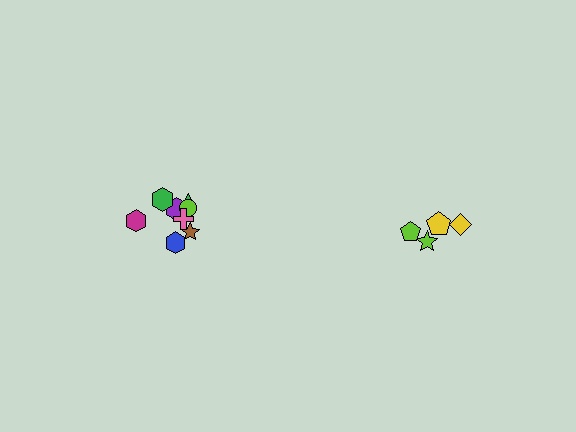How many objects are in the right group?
There are 4 objects.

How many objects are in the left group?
There are 8 objects.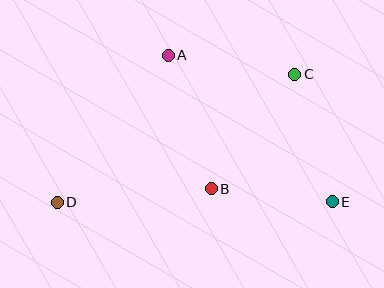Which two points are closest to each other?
Points B and E are closest to each other.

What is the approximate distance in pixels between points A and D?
The distance between A and D is approximately 184 pixels.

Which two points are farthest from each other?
Points D and E are farthest from each other.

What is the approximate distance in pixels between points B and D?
The distance between B and D is approximately 154 pixels.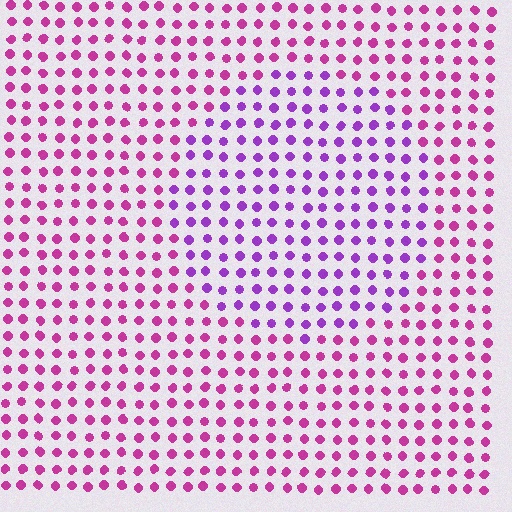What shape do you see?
I see a circle.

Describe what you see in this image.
The image is filled with small magenta elements in a uniform arrangement. A circle-shaped region is visible where the elements are tinted to a slightly different hue, forming a subtle color boundary.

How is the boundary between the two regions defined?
The boundary is defined purely by a slight shift in hue (about 35 degrees). Spacing, size, and orientation are identical on both sides.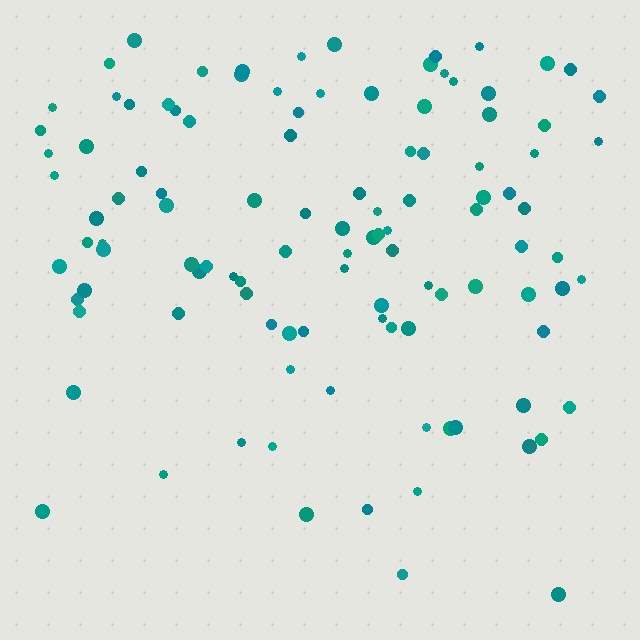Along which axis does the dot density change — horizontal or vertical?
Vertical.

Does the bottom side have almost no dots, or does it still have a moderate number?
Still a moderate number, just noticeably fewer than the top.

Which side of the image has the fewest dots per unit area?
The bottom.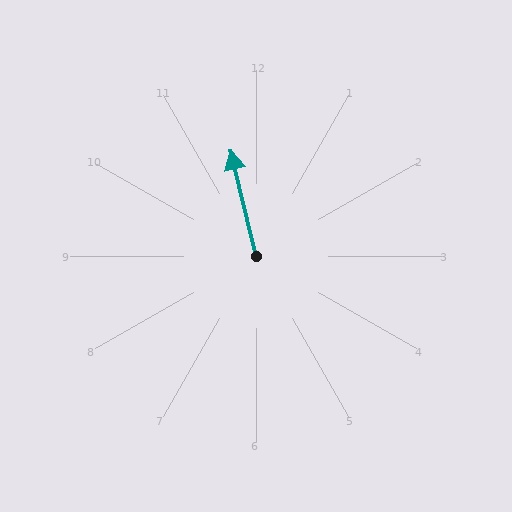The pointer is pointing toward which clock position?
Roughly 12 o'clock.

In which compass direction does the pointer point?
North.